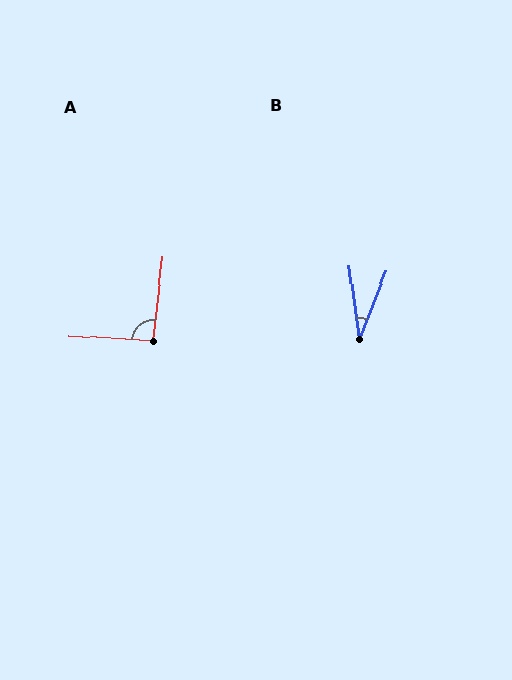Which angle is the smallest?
B, at approximately 29 degrees.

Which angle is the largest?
A, at approximately 93 degrees.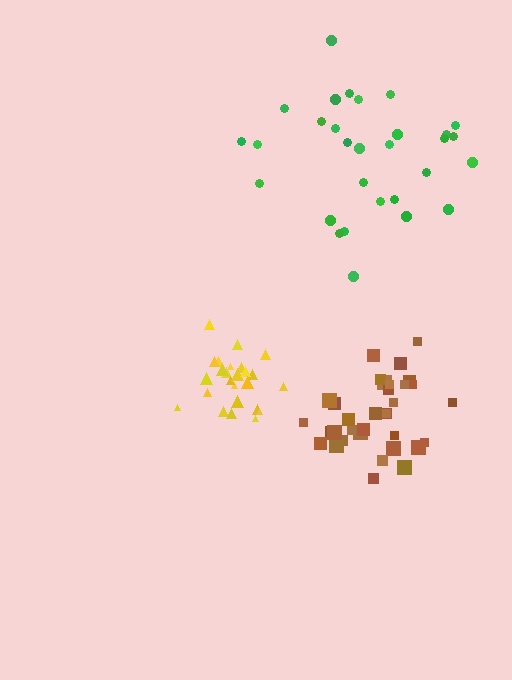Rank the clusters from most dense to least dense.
yellow, brown, green.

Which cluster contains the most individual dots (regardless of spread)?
Brown (34).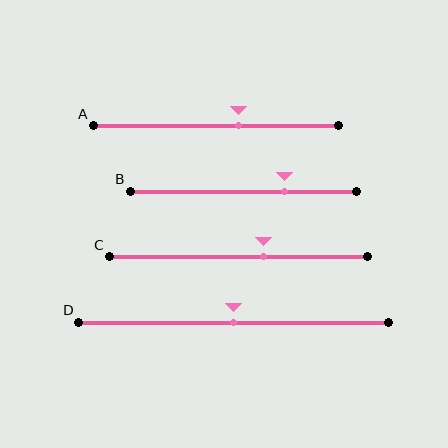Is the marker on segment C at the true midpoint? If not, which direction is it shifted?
No, the marker on segment C is shifted to the right by about 10% of the segment length.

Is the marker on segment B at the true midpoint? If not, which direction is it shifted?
No, the marker on segment B is shifted to the right by about 18% of the segment length.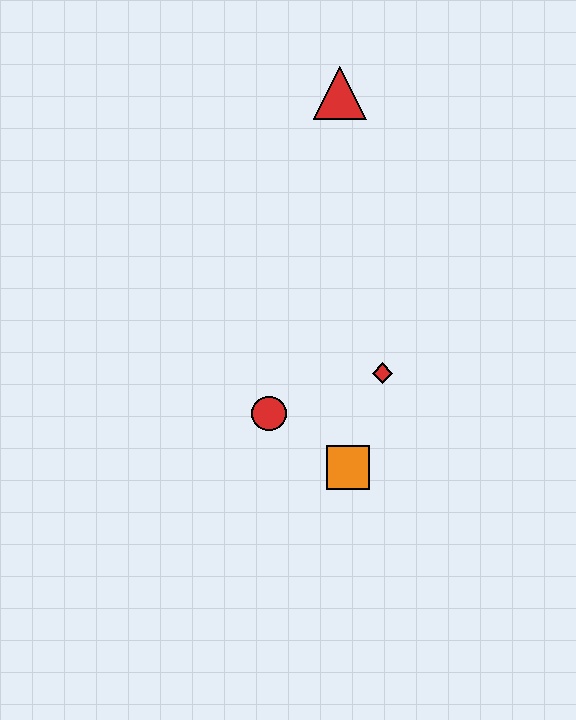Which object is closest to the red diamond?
The orange square is closest to the red diamond.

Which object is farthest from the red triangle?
The orange square is farthest from the red triangle.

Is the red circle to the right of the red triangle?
No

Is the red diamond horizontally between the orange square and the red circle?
No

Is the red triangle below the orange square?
No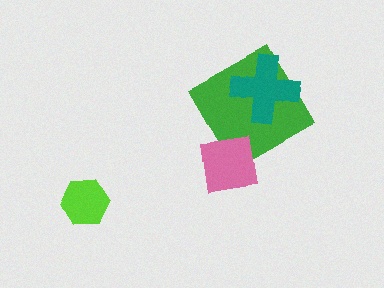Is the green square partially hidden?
Yes, it is partially covered by another shape.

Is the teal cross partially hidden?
No, no other shape covers it.